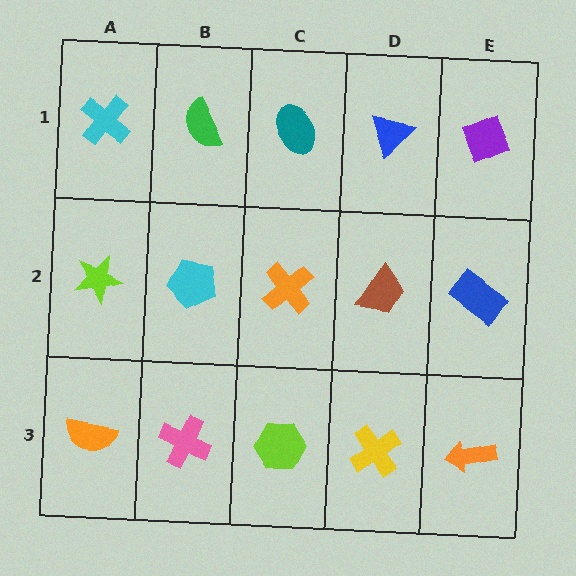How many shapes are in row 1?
5 shapes.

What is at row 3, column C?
A lime hexagon.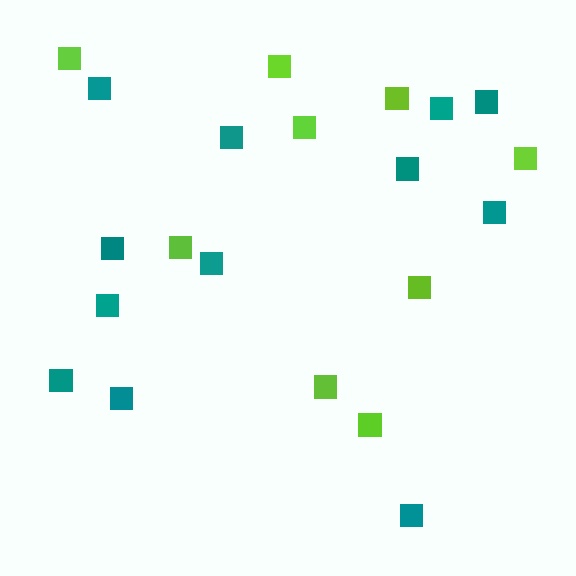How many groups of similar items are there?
There are 2 groups: one group of teal squares (12) and one group of lime squares (9).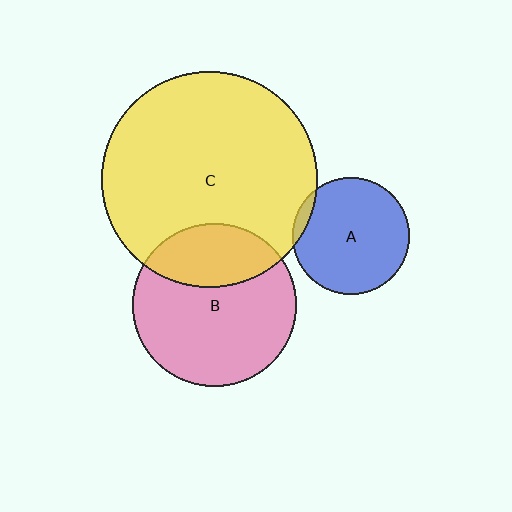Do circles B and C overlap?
Yes.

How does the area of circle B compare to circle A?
Approximately 1.9 times.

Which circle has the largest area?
Circle C (yellow).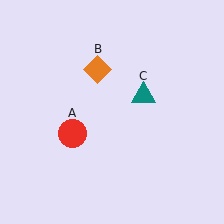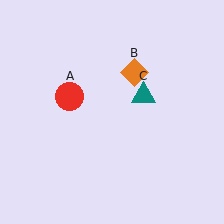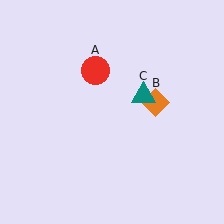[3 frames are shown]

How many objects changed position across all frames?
2 objects changed position: red circle (object A), orange diamond (object B).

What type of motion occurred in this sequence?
The red circle (object A), orange diamond (object B) rotated clockwise around the center of the scene.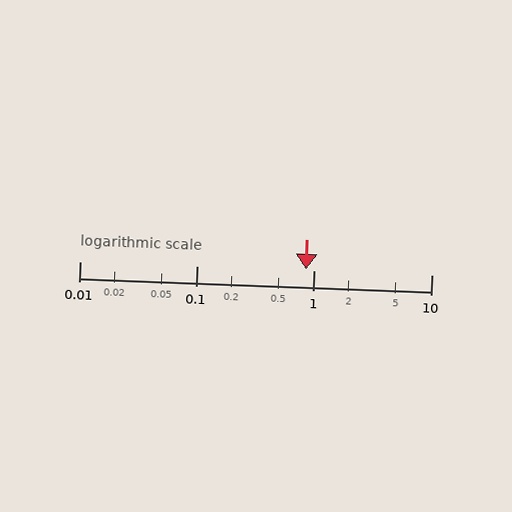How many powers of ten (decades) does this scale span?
The scale spans 3 decades, from 0.01 to 10.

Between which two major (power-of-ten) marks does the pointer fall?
The pointer is between 0.1 and 1.